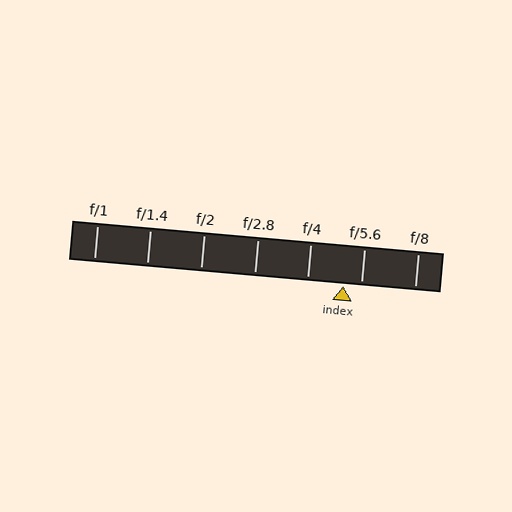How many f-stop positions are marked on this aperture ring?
There are 7 f-stop positions marked.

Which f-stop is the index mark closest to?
The index mark is closest to f/5.6.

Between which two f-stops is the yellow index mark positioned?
The index mark is between f/4 and f/5.6.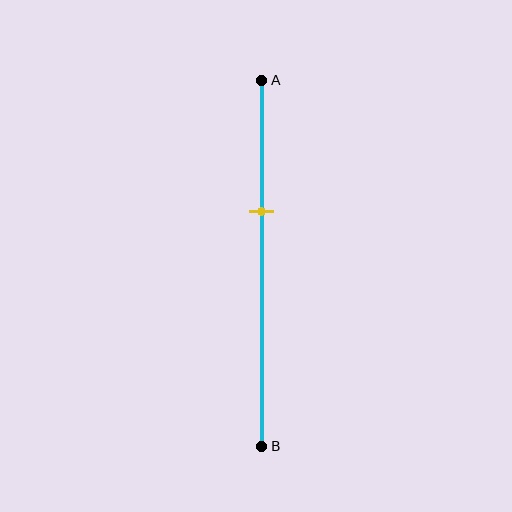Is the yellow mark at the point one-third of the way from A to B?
Yes, the mark is approximately at the one-third point.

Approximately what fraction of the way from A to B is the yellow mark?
The yellow mark is approximately 35% of the way from A to B.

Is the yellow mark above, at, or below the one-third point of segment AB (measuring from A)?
The yellow mark is approximately at the one-third point of segment AB.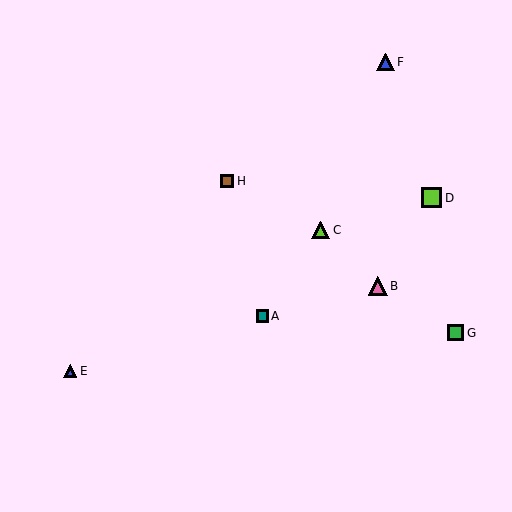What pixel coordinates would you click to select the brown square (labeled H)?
Click at (227, 181) to select the brown square H.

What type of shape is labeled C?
Shape C is a lime triangle.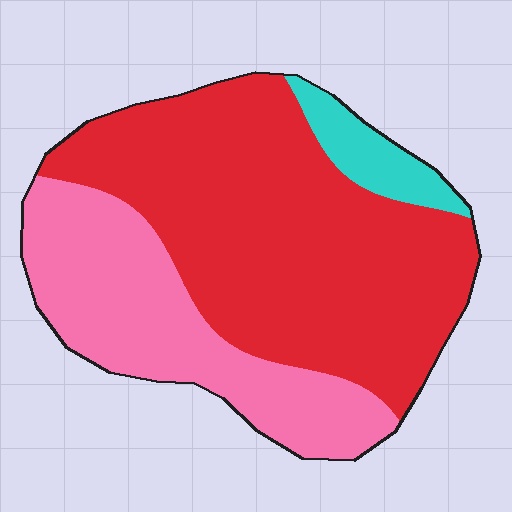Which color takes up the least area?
Cyan, at roughly 5%.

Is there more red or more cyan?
Red.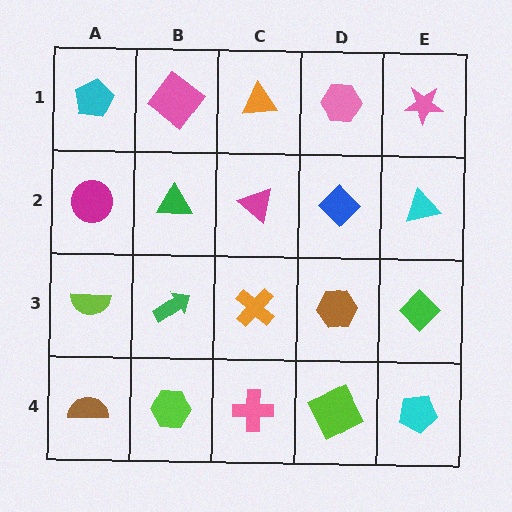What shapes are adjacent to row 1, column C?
A magenta triangle (row 2, column C), a pink diamond (row 1, column B), a pink hexagon (row 1, column D).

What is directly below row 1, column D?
A blue diamond.